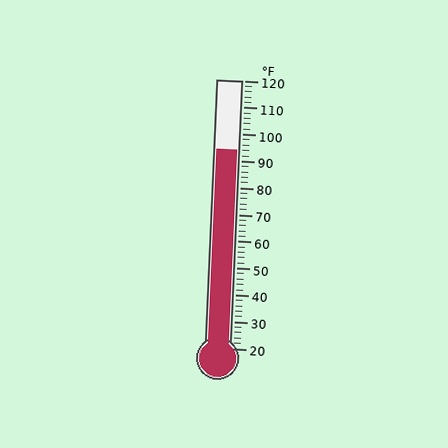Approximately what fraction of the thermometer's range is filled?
The thermometer is filled to approximately 75% of its range.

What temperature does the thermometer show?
The thermometer shows approximately 94°F.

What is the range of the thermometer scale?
The thermometer scale ranges from 20°F to 120°F.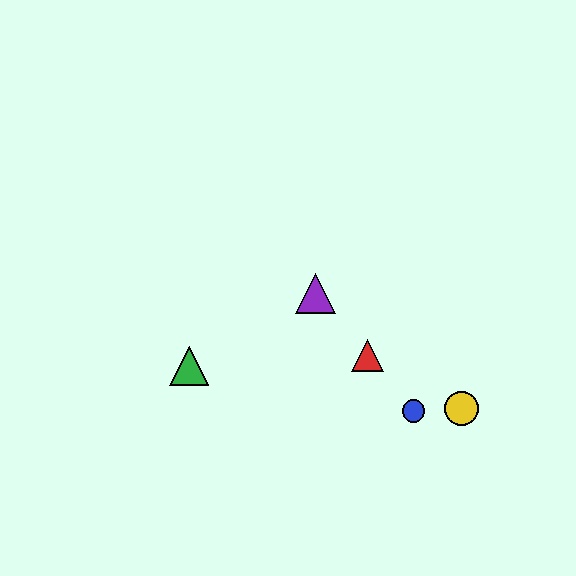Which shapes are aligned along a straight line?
The red triangle, the blue circle, the purple triangle are aligned along a straight line.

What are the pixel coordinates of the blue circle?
The blue circle is at (414, 411).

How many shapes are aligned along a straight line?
3 shapes (the red triangle, the blue circle, the purple triangle) are aligned along a straight line.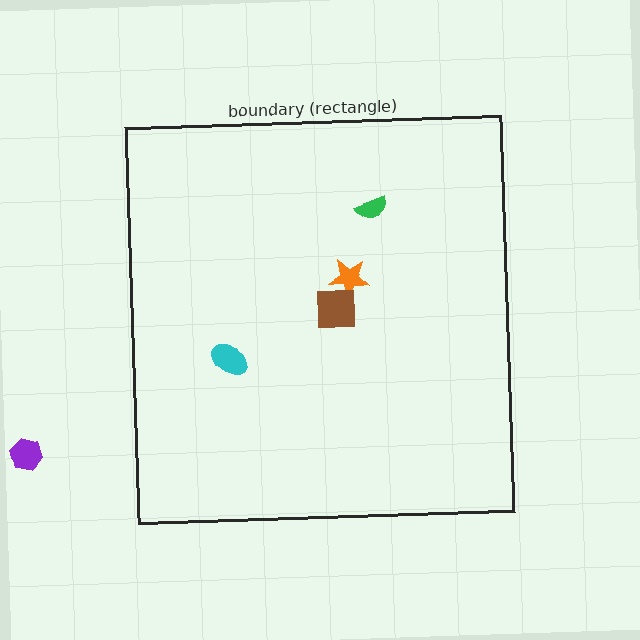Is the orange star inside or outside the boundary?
Inside.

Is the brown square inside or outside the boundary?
Inside.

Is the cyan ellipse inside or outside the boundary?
Inside.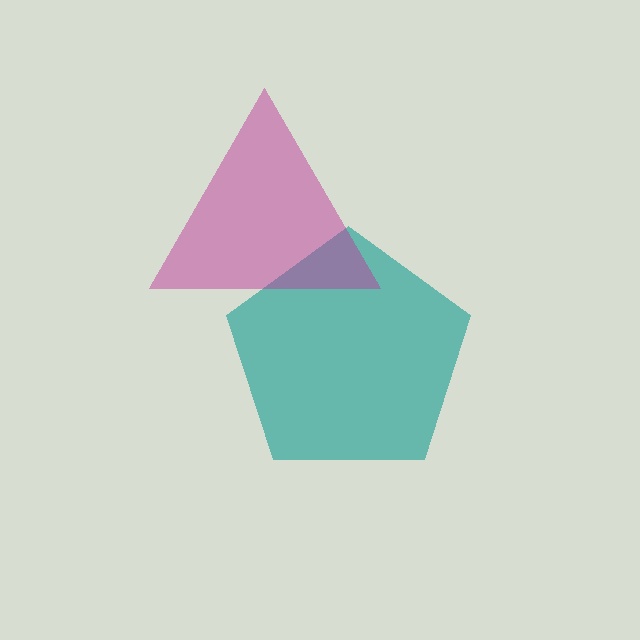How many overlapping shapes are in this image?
There are 2 overlapping shapes in the image.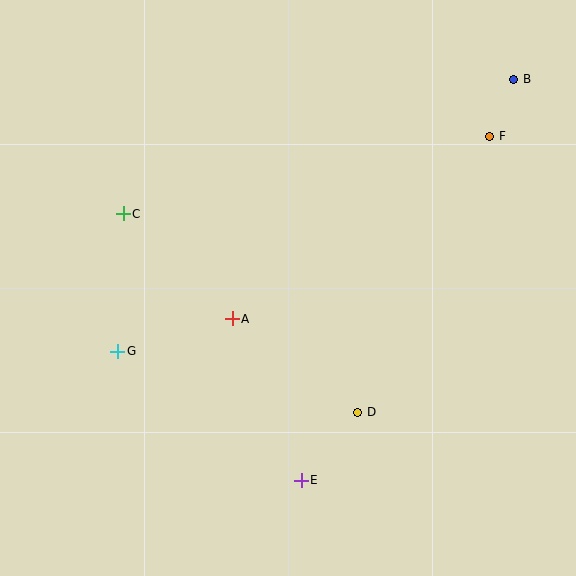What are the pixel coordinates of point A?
Point A is at (232, 319).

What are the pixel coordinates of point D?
Point D is at (358, 412).